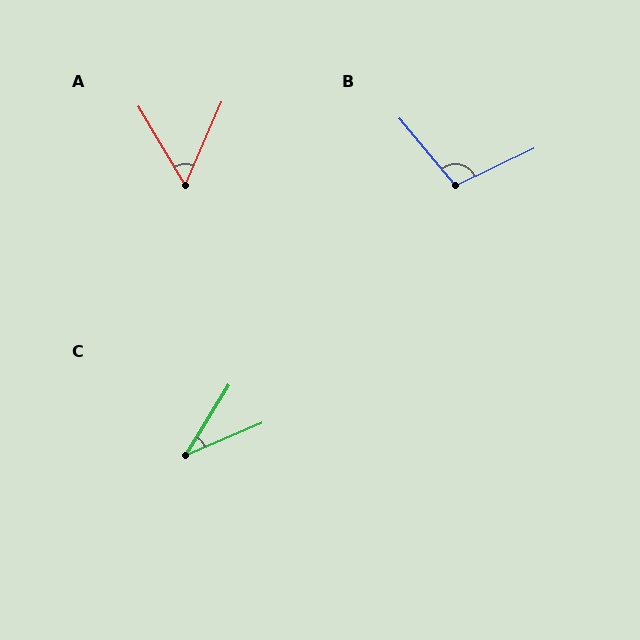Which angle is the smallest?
C, at approximately 35 degrees.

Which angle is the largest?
B, at approximately 104 degrees.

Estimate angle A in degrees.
Approximately 55 degrees.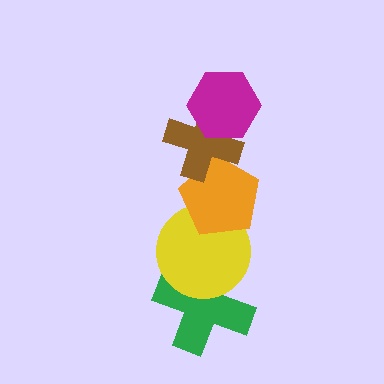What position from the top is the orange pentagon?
The orange pentagon is 3rd from the top.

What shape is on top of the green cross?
The yellow circle is on top of the green cross.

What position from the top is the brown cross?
The brown cross is 2nd from the top.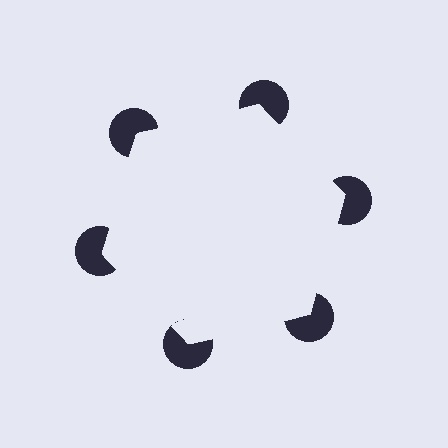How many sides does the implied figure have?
6 sides.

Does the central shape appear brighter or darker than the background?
It typically appears slightly brighter than the background, even though no actual brightness change is drawn.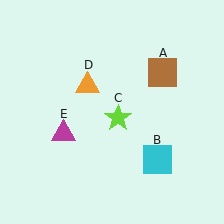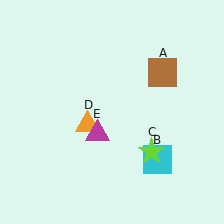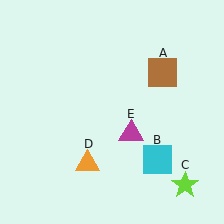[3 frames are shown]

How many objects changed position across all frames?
3 objects changed position: lime star (object C), orange triangle (object D), magenta triangle (object E).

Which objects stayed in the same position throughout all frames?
Brown square (object A) and cyan square (object B) remained stationary.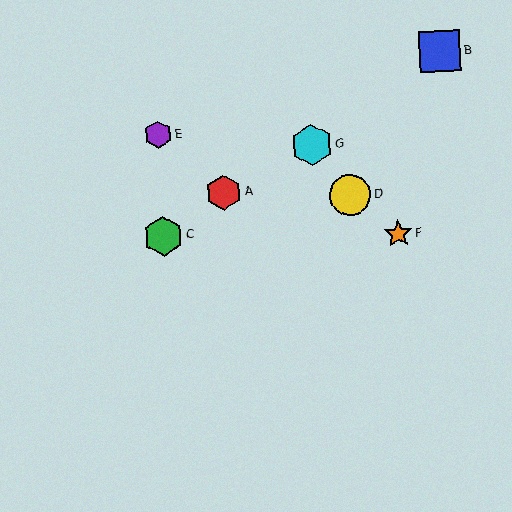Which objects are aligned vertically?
Objects C, E are aligned vertically.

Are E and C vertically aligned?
Yes, both are at x≈158.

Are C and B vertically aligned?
No, C is at x≈163 and B is at x≈440.